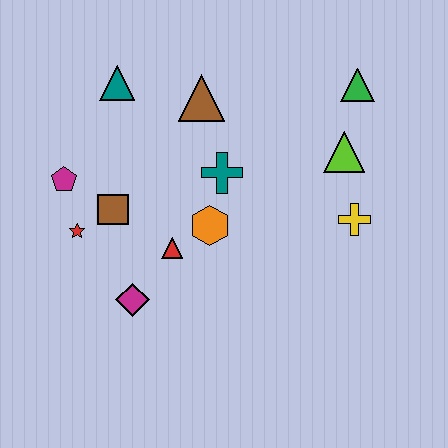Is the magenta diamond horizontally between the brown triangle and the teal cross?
No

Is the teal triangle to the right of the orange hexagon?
No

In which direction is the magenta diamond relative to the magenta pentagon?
The magenta diamond is below the magenta pentagon.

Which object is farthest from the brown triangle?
The magenta diamond is farthest from the brown triangle.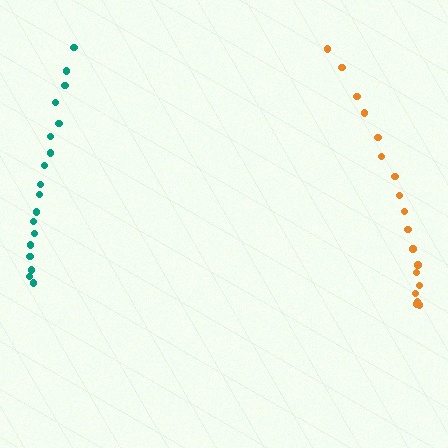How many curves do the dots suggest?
There are 2 distinct paths.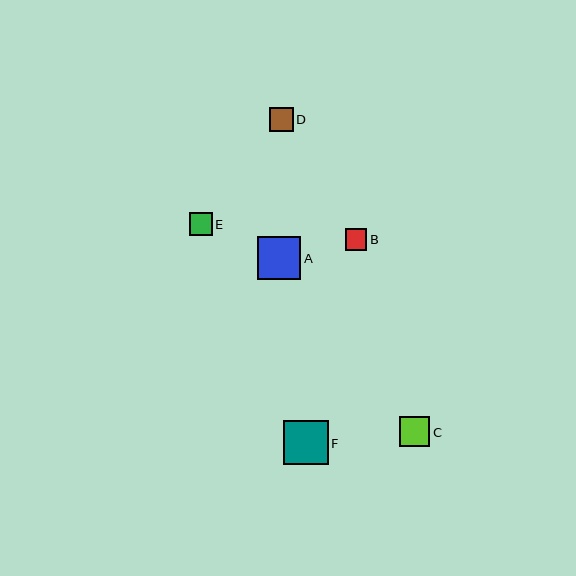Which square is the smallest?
Square B is the smallest with a size of approximately 21 pixels.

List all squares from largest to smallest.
From largest to smallest: F, A, C, D, E, B.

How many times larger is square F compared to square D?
Square F is approximately 1.8 times the size of square D.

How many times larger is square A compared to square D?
Square A is approximately 1.8 times the size of square D.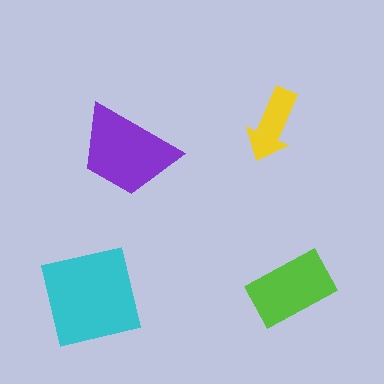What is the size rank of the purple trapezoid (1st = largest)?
2nd.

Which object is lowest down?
The cyan square is bottommost.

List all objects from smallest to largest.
The yellow arrow, the lime rectangle, the purple trapezoid, the cyan square.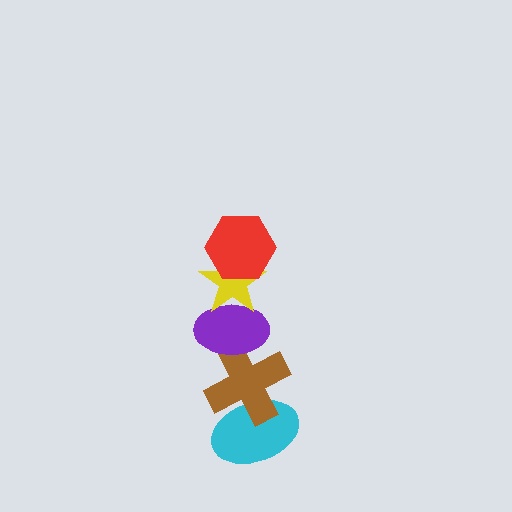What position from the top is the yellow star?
The yellow star is 2nd from the top.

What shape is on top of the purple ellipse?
The yellow star is on top of the purple ellipse.